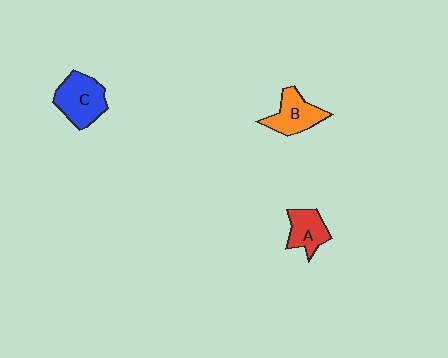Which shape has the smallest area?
Shape A (red).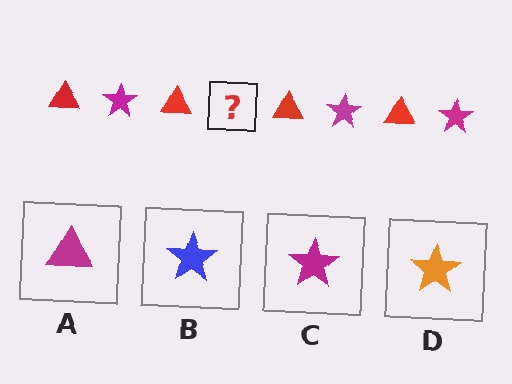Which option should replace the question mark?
Option C.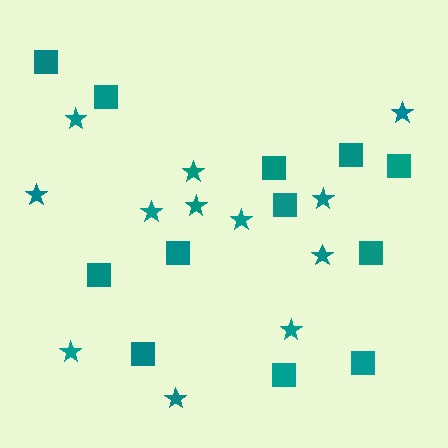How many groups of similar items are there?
There are 2 groups: one group of squares (12) and one group of stars (12).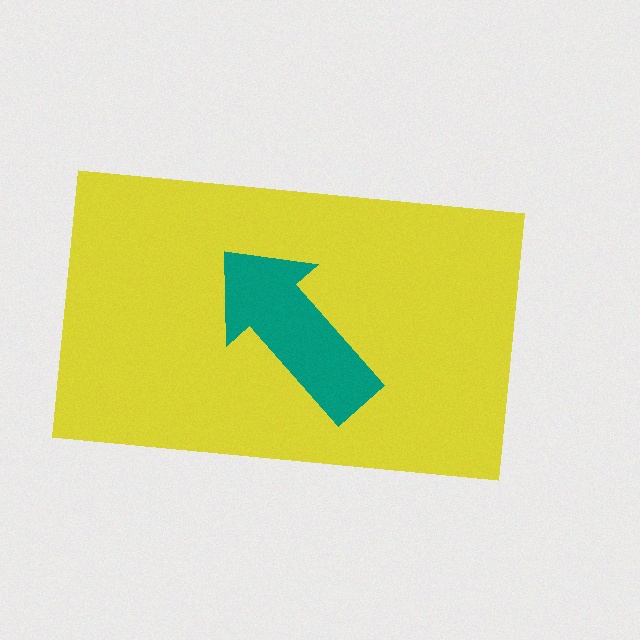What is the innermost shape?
The teal arrow.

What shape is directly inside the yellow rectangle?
The teal arrow.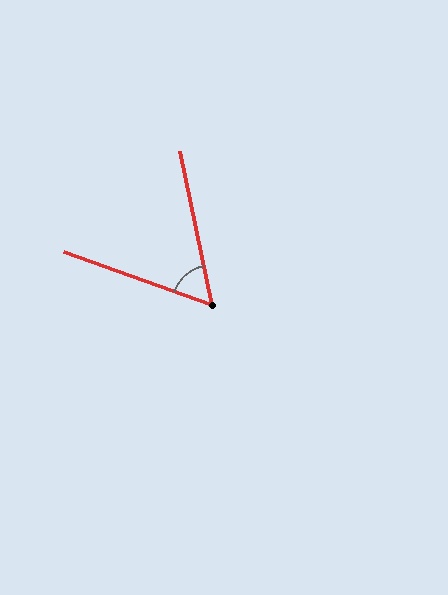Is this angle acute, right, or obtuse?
It is acute.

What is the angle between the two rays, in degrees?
Approximately 58 degrees.